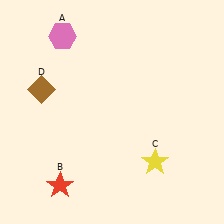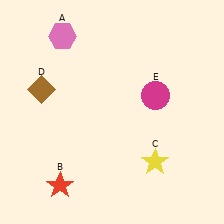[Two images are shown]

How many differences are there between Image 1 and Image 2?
There is 1 difference between the two images.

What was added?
A magenta circle (E) was added in Image 2.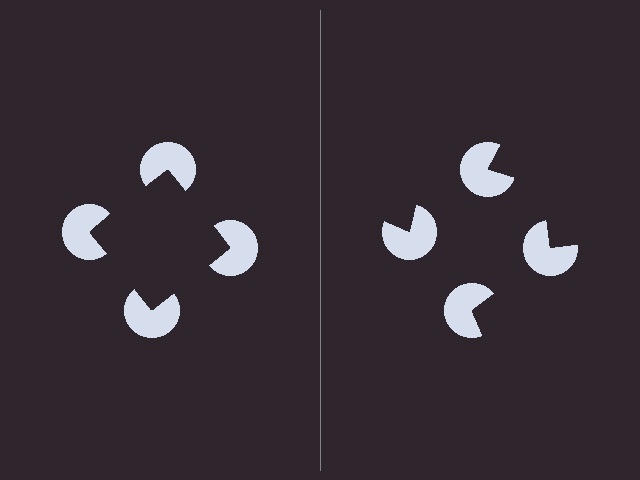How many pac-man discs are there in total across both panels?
8 — 4 on each side.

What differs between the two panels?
The pac-man discs are positioned identically on both sides; only the wedge orientations differ. On the left they align to a square; on the right they are misaligned.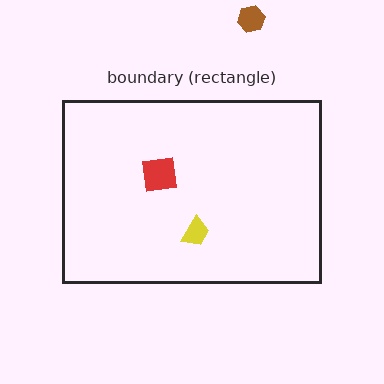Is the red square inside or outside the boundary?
Inside.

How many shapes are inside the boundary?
2 inside, 1 outside.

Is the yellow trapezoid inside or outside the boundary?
Inside.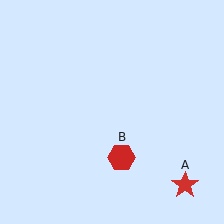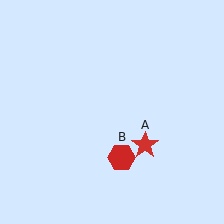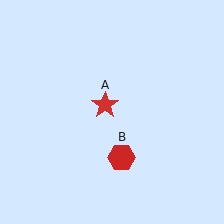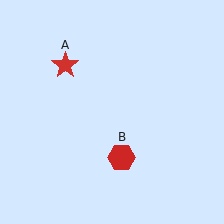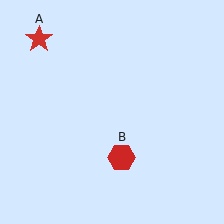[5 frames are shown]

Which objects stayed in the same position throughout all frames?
Red hexagon (object B) remained stationary.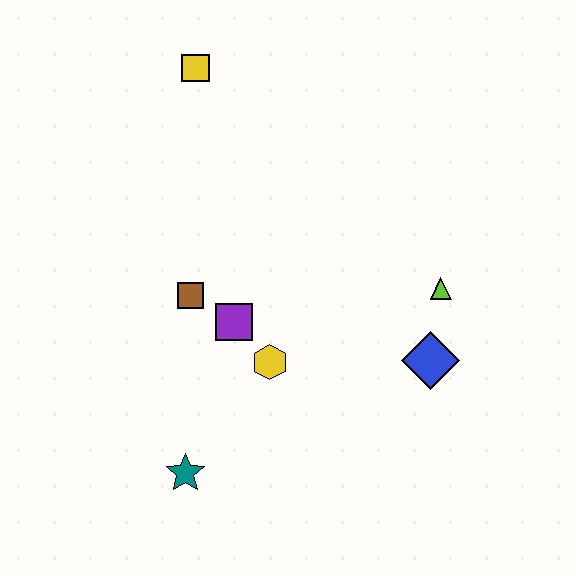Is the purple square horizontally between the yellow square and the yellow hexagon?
Yes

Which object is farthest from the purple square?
The yellow square is farthest from the purple square.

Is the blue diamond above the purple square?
No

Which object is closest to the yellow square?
The brown square is closest to the yellow square.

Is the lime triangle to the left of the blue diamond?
No